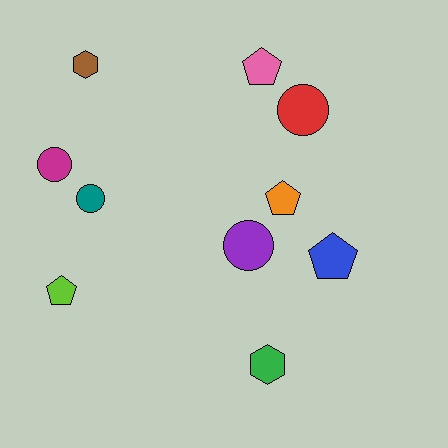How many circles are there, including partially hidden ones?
There are 4 circles.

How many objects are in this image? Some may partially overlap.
There are 10 objects.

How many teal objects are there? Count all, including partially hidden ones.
There is 1 teal object.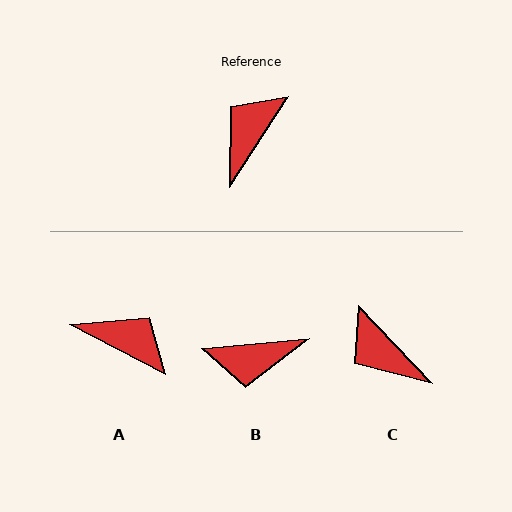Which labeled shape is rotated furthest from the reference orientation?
B, about 128 degrees away.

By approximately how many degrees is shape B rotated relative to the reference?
Approximately 128 degrees counter-clockwise.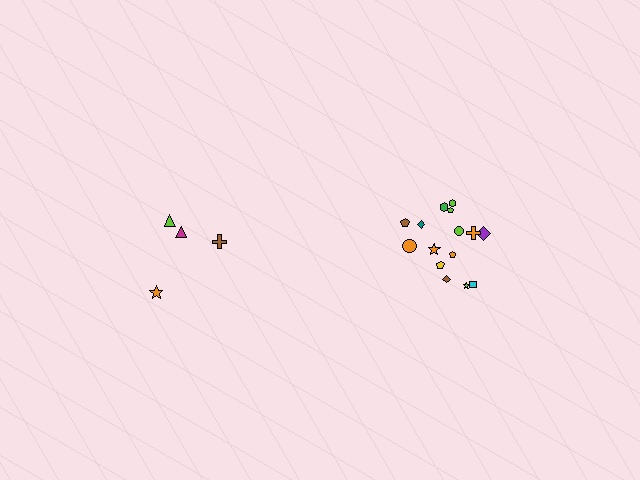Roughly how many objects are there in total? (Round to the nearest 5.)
Roughly 20 objects in total.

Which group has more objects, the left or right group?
The right group.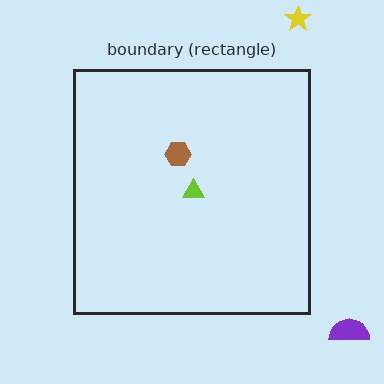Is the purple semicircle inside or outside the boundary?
Outside.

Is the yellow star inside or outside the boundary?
Outside.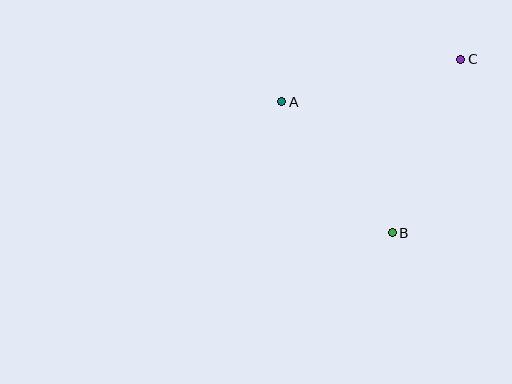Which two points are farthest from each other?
Points B and C are farthest from each other.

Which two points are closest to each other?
Points A and B are closest to each other.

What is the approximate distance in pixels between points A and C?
The distance between A and C is approximately 184 pixels.